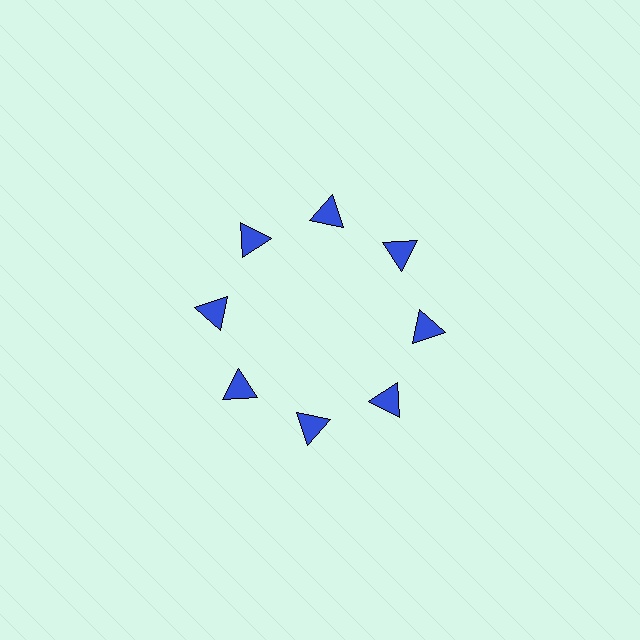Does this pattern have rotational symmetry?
Yes, this pattern has 8-fold rotational symmetry. It looks the same after rotating 45 degrees around the center.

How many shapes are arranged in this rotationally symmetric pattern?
There are 8 shapes, arranged in 8 groups of 1.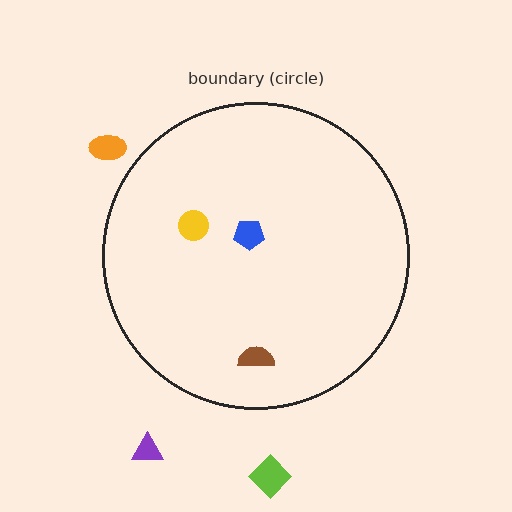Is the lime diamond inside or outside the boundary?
Outside.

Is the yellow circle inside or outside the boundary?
Inside.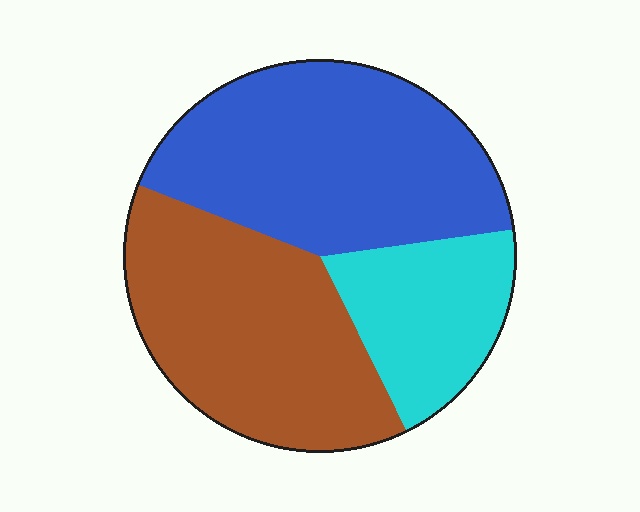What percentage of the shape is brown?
Brown takes up about three eighths (3/8) of the shape.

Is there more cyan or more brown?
Brown.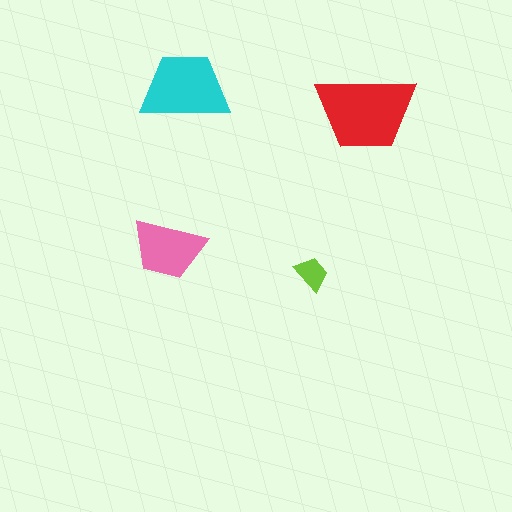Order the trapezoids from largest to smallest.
the red one, the cyan one, the pink one, the lime one.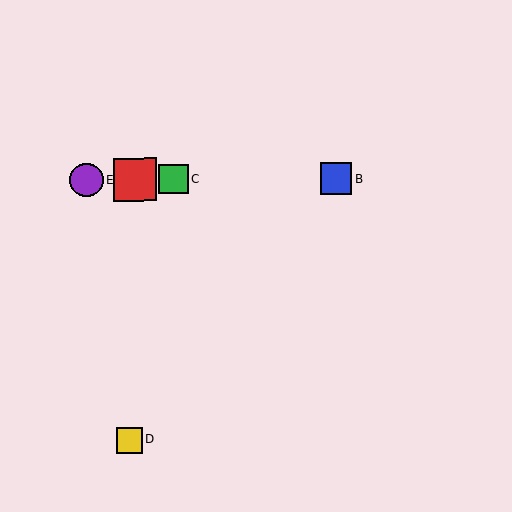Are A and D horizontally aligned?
No, A is at y≈179 and D is at y≈440.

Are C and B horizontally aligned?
Yes, both are at y≈179.